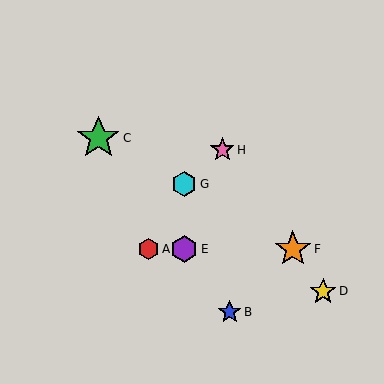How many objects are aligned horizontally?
3 objects (A, E, F) are aligned horizontally.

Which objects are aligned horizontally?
Objects A, E, F are aligned horizontally.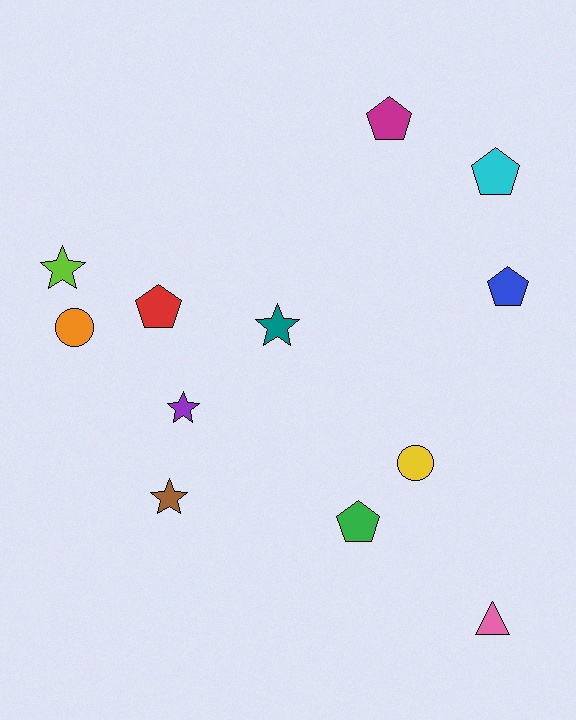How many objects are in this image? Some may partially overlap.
There are 12 objects.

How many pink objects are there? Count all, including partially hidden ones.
There is 1 pink object.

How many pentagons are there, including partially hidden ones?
There are 5 pentagons.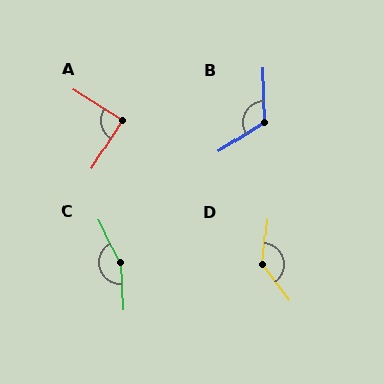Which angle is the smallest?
A, at approximately 89 degrees.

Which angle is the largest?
C, at approximately 155 degrees.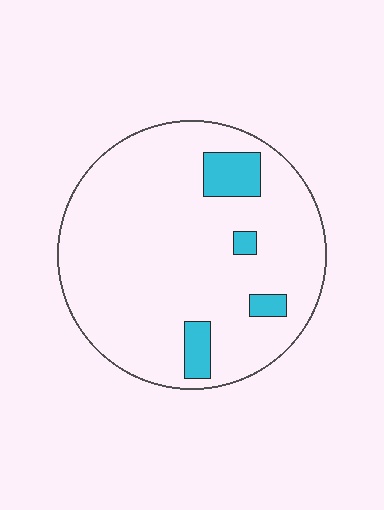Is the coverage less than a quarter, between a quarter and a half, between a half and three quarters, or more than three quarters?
Less than a quarter.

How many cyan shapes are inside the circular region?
4.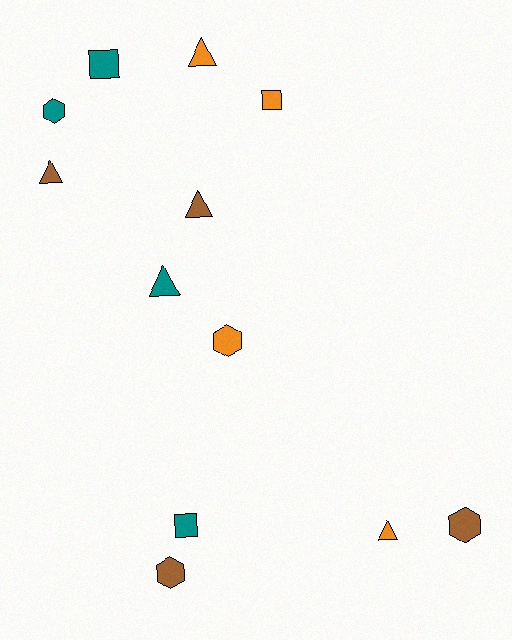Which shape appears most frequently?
Triangle, with 5 objects.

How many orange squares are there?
There is 1 orange square.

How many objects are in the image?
There are 12 objects.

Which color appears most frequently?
Orange, with 4 objects.